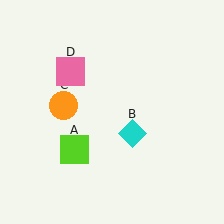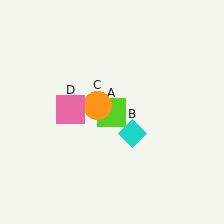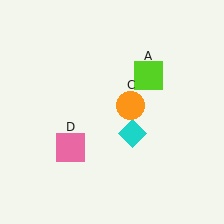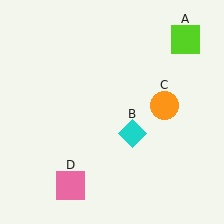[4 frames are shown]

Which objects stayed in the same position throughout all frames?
Cyan diamond (object B) remained stationary.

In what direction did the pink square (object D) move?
The pink square (object D) moved down.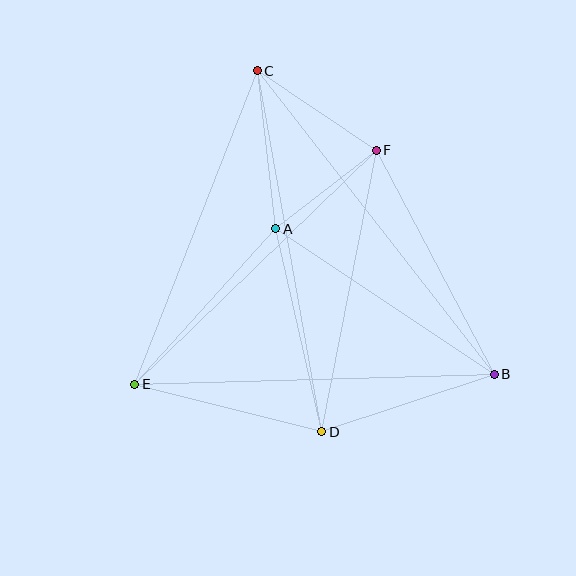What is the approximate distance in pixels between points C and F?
The distance between C and F is approximately 143 pixels.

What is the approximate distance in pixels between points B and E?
The distance between B and E is approximately 360 pixels.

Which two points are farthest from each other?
Points B and C are farthest from each other.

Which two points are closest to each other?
Points A and F are closest to each other.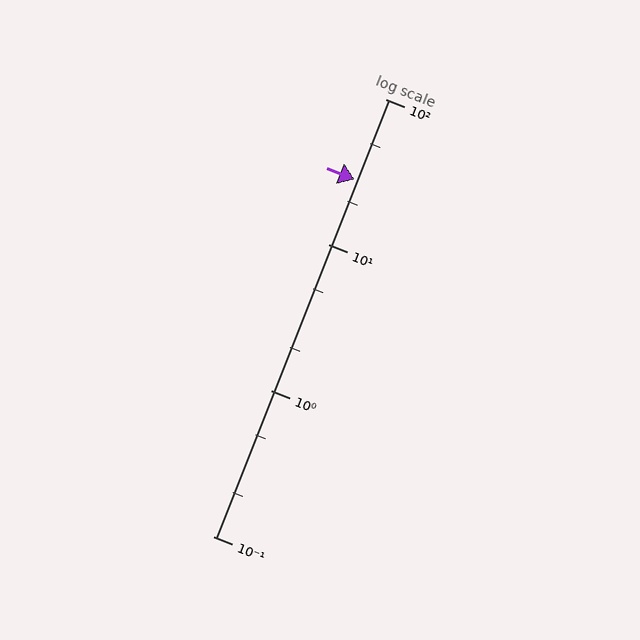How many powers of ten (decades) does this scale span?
The scale spans 3 decades, from 0.1 to 100.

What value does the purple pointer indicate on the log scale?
The pointer indicates approximately 28.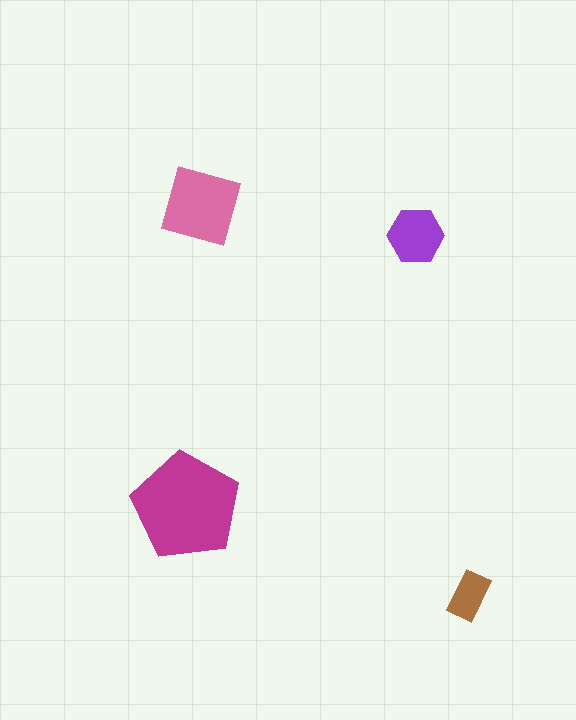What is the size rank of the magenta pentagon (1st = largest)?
1st.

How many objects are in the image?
There are 4 objects in the image.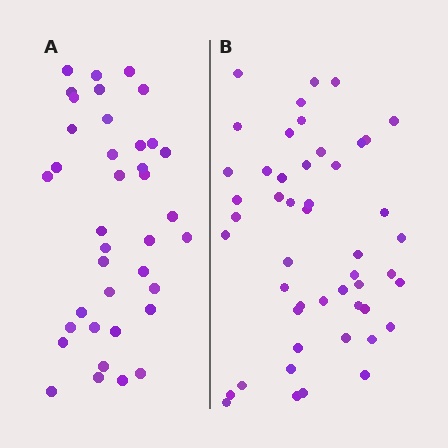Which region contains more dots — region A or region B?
Region B (the right region) has more dots.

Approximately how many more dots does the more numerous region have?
Region B has roughly 12 or so more dots than region A.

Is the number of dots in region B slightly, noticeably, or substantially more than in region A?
Region B has noticeably more, but not dramatically so. The ratio is roughly 1.3 to 1.